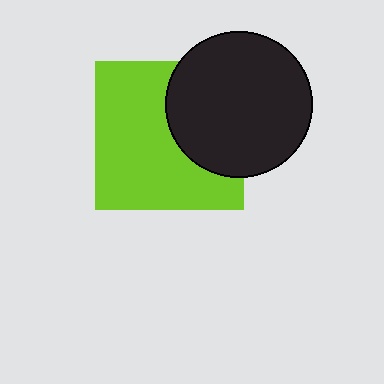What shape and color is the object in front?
The object in front is a black circle.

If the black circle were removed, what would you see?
You would see the complete lime square.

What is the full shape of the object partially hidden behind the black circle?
The partially hidden object is a lime square.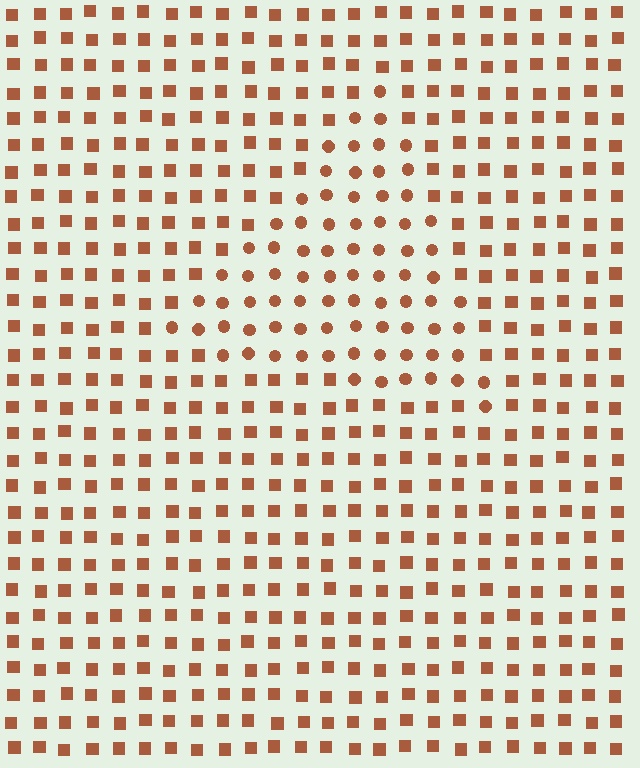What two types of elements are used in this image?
The image uses circles inside the triangle region and squares outside it.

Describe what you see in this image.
The image is filled with small brown elements arranged in a uniform grid. A triangle-shaped region contains circles, while the surrounding area contains squares. The boundary is defined purely by the change in element shape.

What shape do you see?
I see a triangle.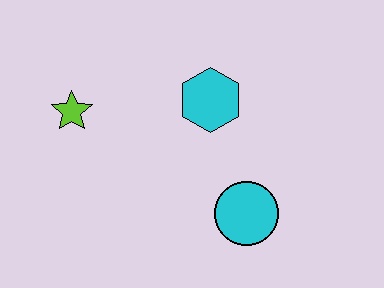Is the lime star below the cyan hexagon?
Yes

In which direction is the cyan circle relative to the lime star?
The cyan circle is to the right of the lime star.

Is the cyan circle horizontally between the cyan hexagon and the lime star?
No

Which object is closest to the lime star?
The cyan hexagon is closest to the lime star.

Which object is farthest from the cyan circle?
The lime star is farthest from the cyan circle.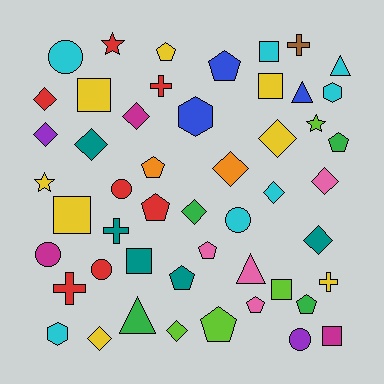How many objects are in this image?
There are 50 objects.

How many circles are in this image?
There are 6 circles.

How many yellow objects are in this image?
There are 8 yellow objects.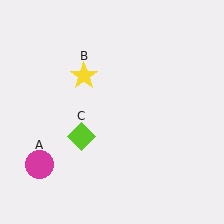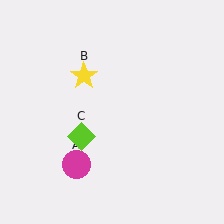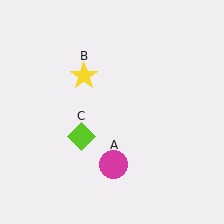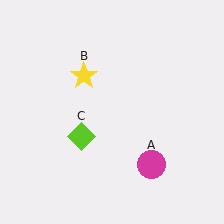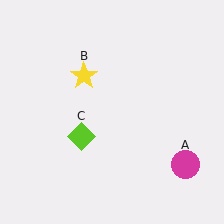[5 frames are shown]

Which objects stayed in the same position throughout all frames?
Yellow star (object B) and lime diamond (object C) remained stationary.